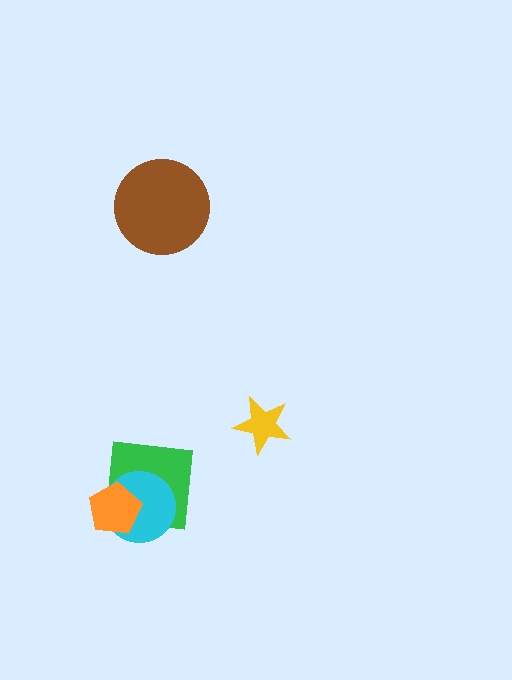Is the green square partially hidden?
Yes, it is partially covered by another shape.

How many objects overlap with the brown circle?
0 objects overlap with the brown circle.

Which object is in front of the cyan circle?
The orange pentagon is in front of the cyan circle.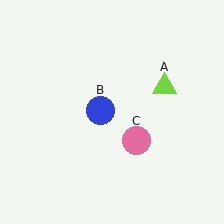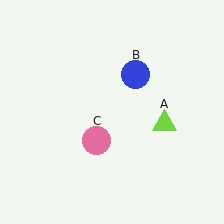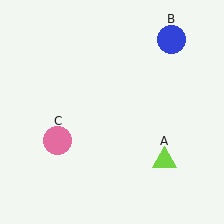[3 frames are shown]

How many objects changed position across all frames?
3 objects changed position: lime triangle (object A), blue circle (object B), pink circle (object C).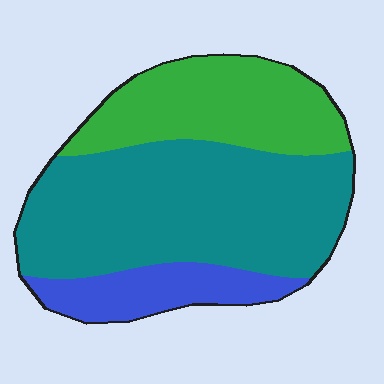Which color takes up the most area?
Teal, at roughly 55%.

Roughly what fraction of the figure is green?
Green covers roughly 30% of the figure.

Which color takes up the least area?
Blue, at roughly 15%.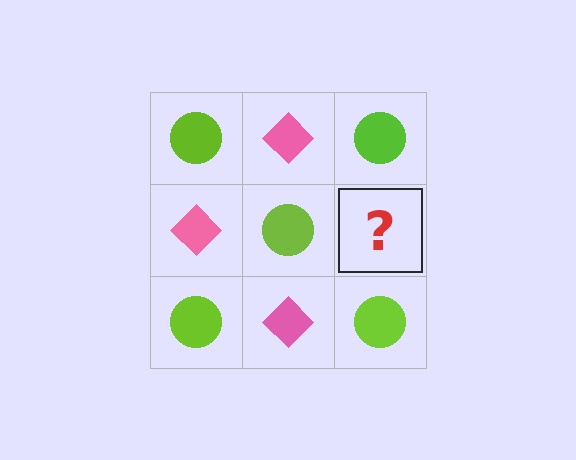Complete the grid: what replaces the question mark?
The question mark should be replaced with a pink diamond.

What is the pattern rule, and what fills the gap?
The rule is that it alternates lime circle and pink diamond in a checkerboard pattern. The gap should be filled with a pink diamond.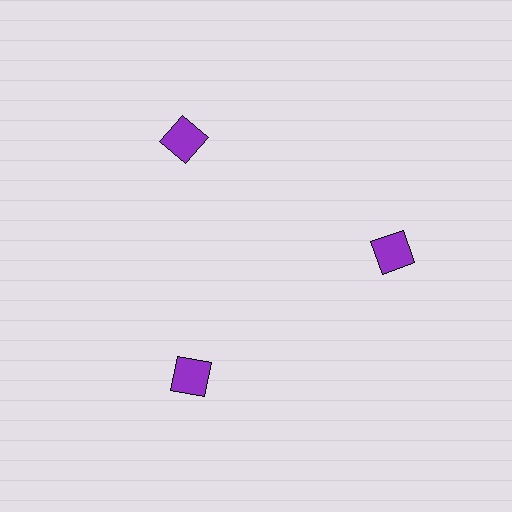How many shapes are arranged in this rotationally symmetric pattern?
There are 3 shapes, arranged in 3 groups of 1.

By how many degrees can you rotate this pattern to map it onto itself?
The pattern maps onto itself every 120 degrees of rotation.